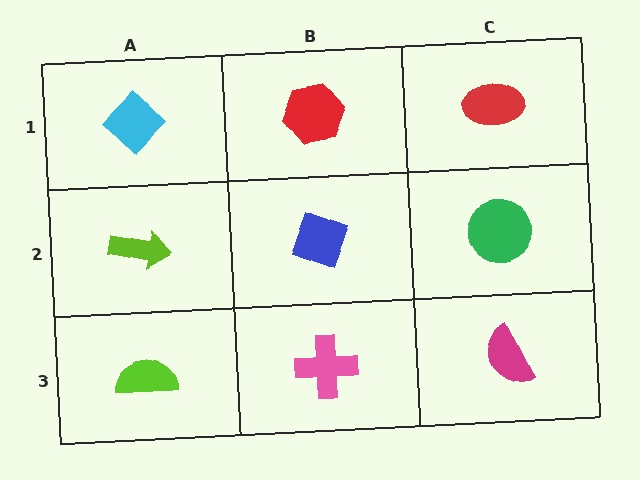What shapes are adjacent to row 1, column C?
A green circle (row 2, column C), a red hexagon (row 1, column B).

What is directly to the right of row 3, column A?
A pink cross.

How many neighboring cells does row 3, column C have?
2.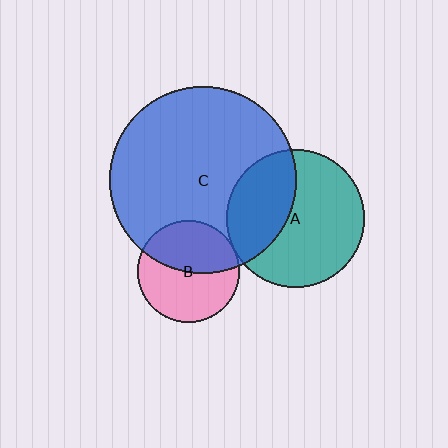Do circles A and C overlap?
Yes.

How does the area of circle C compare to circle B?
Approximately 3.4 times.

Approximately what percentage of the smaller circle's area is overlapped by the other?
Approximately 35%.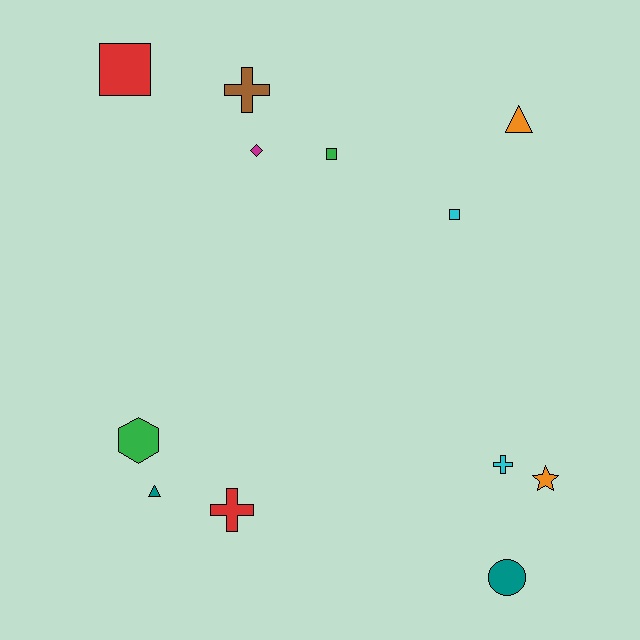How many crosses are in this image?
There are 3 crosses.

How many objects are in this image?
There are 12 objects.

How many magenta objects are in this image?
There is 1 magenta object.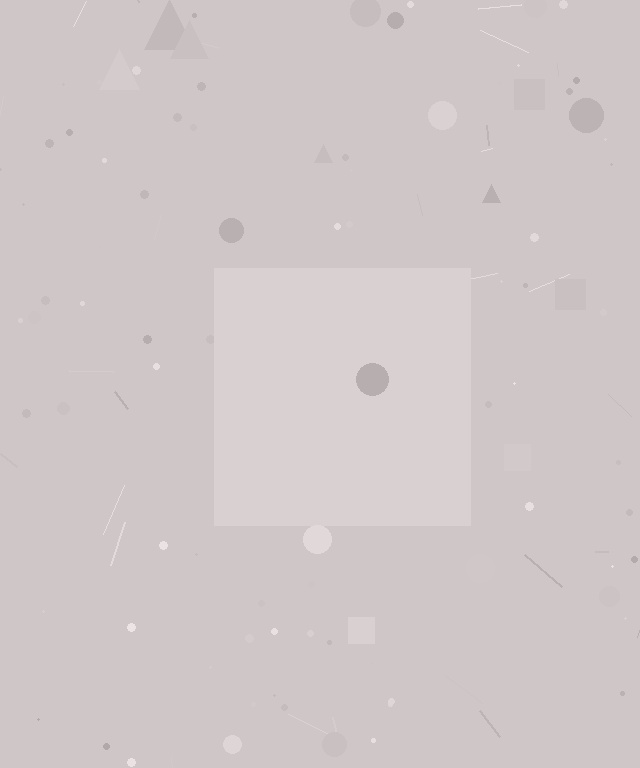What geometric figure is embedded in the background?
A square is embedded in the background.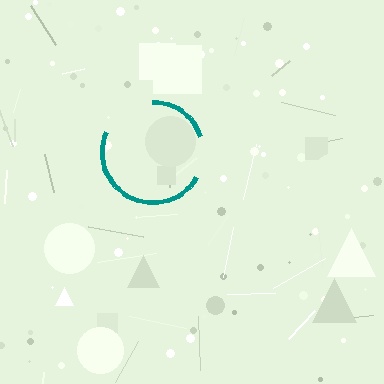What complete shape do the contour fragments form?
The contour fragments form a circle.